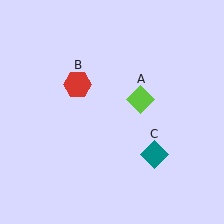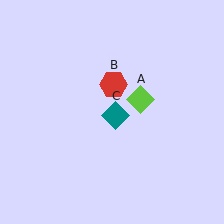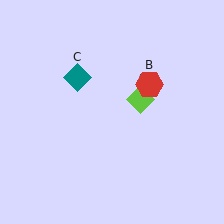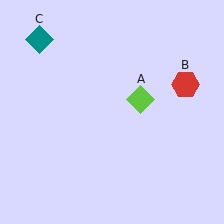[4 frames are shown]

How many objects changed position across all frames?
2 objects changed position: red hexagon (object B), teal diamond (object C).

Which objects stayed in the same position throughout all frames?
Lime diamond (object A) remained stationary.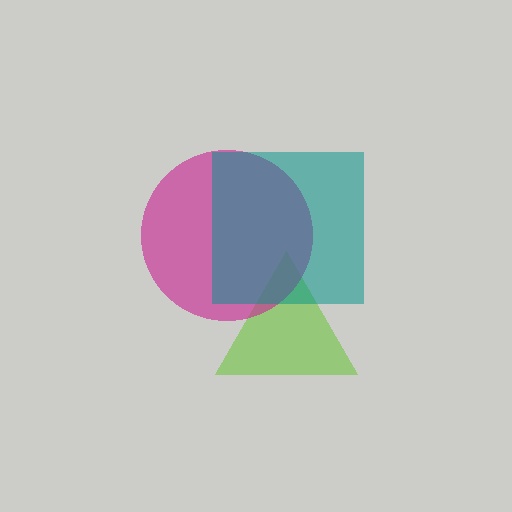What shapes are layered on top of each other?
The layered shapes are: a lime triangle, a magenta circle, a teal square.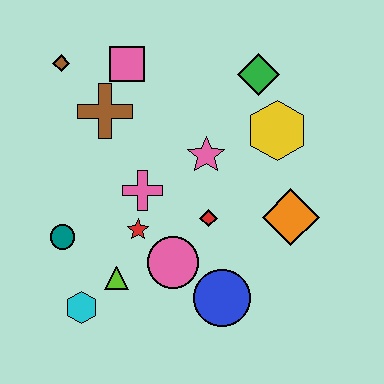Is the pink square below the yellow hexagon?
No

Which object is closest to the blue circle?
The pink circle is closest to the blue circle.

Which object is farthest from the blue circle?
The brown diamond is farthest from the blue circle.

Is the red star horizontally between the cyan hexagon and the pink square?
No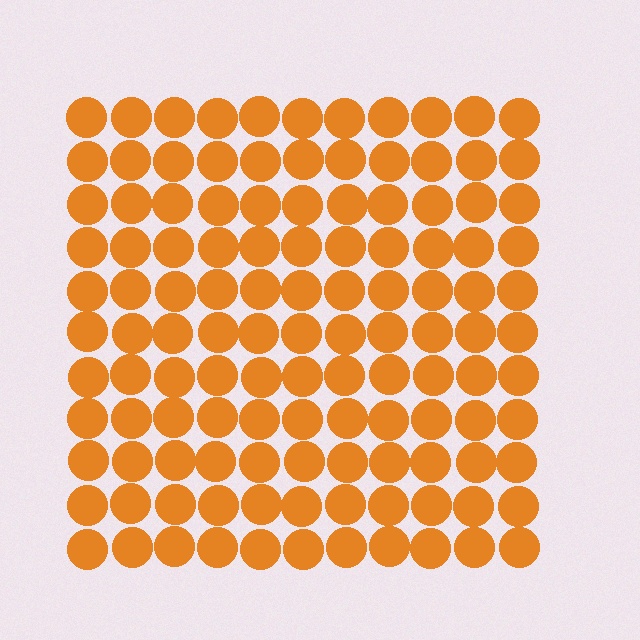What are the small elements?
The small elements are circles.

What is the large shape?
The large shape is a square.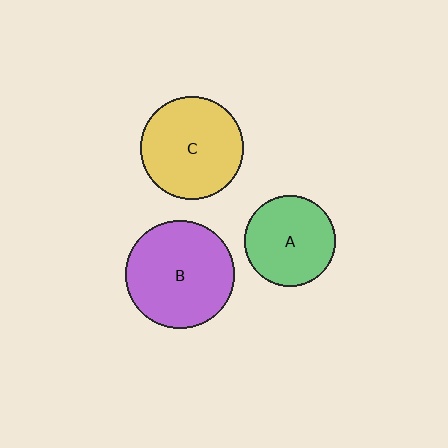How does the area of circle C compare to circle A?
Approximately 1.3 times.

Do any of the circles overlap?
No, none of the circles overlap.